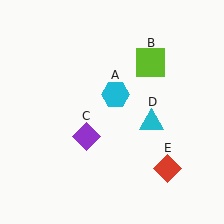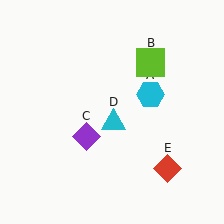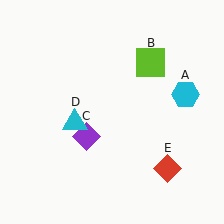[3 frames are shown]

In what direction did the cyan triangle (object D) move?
The cyan triangle (object D) moved left.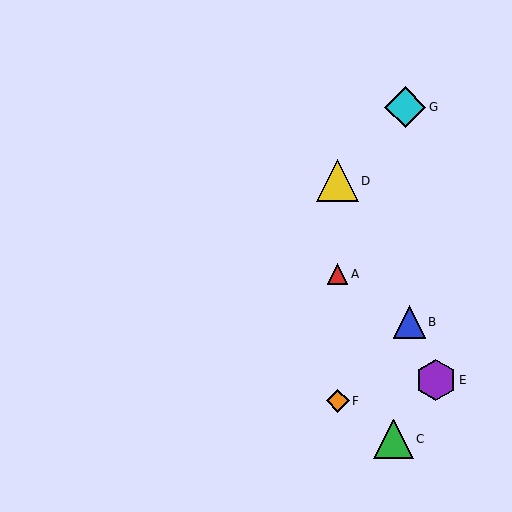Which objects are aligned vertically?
Objects A, D, F are aligned vertically.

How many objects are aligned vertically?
3 objects (A, D, F) are aligned vertically.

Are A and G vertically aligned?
No, A is at x≈338 and G is at x≈405.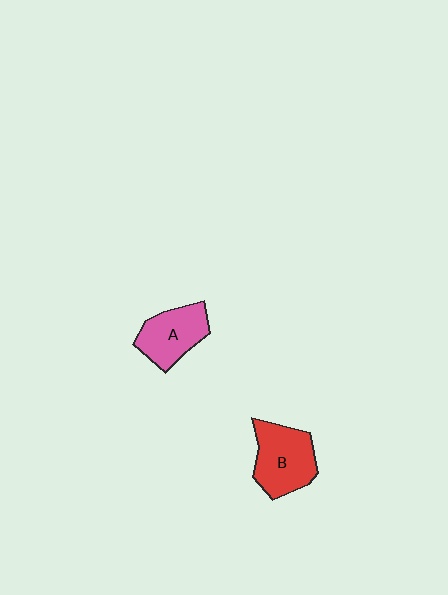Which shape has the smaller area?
Shape A (pink).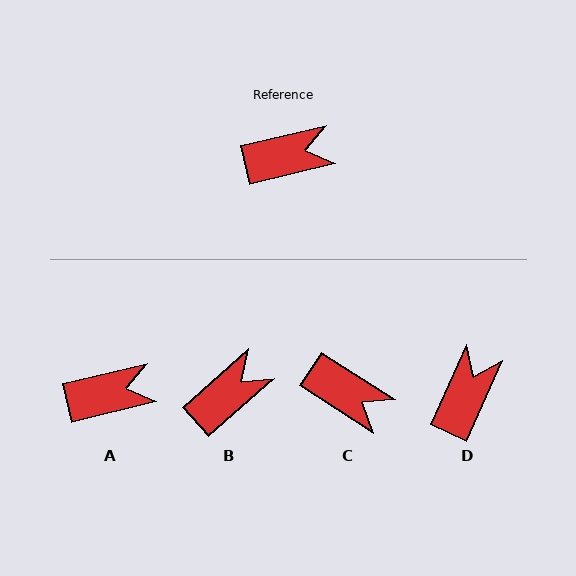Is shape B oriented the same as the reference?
No, it is off by about 28 degrees.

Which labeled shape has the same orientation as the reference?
A.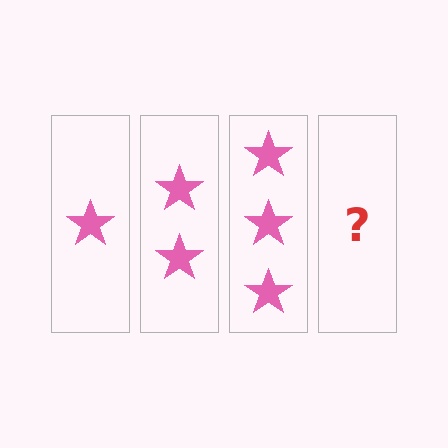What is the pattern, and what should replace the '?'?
The pattern is that each step adds one more star. The '?' should be 4 stars.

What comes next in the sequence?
The next element should be 4 stars.